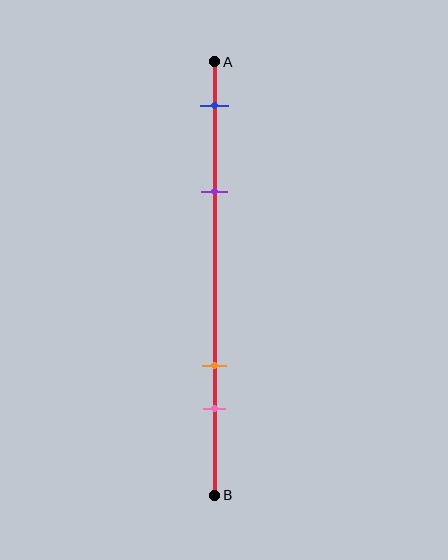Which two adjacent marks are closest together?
The orange and pink marks are the closest adjacent pair.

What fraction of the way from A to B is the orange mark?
The orange mark is approximately 70% (0.7) of the way from A to B.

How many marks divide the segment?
There are 4 marks dividing the segment.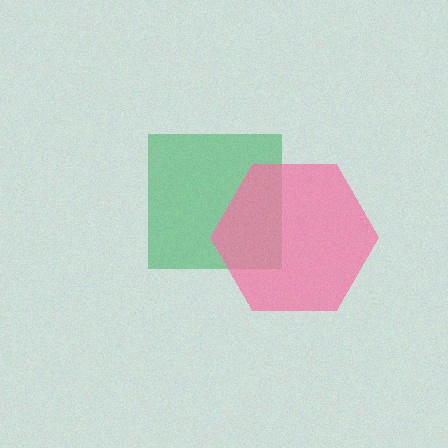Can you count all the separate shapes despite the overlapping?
Yes, there are 2 separate shapes.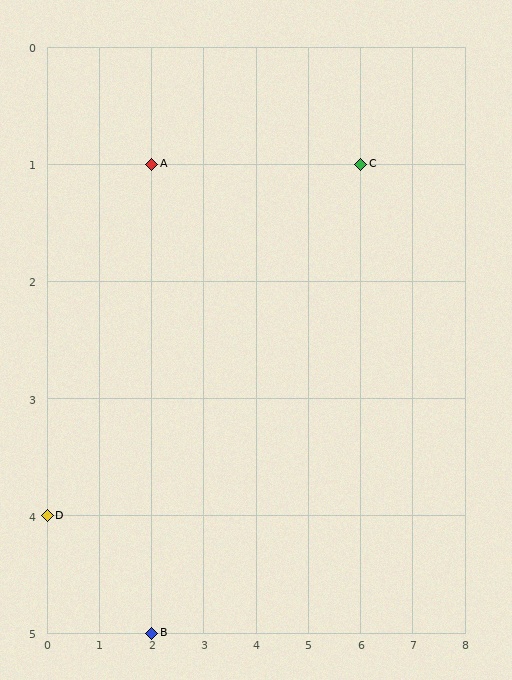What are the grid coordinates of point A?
Point A is at grid coordinates (2, 1).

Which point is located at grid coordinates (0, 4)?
Point D is at (0, 4).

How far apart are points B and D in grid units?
Points B and D are 2 columns and 1 row apart (about 2.2 grid units diagonally).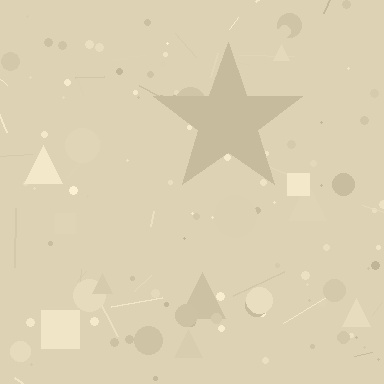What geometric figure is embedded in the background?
A star is embedded in the background.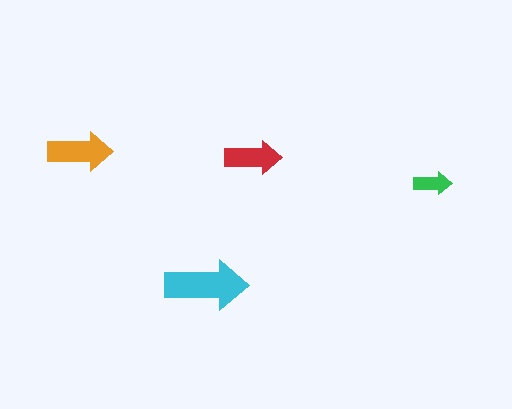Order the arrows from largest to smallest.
the cyan one, the orange one, the red one, the green one.